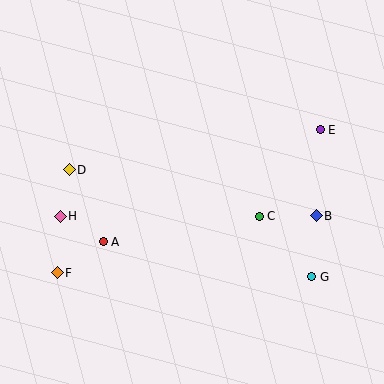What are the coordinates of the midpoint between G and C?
The midpoint between G and C is at (286, 246).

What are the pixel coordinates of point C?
Point C is at (259, 216).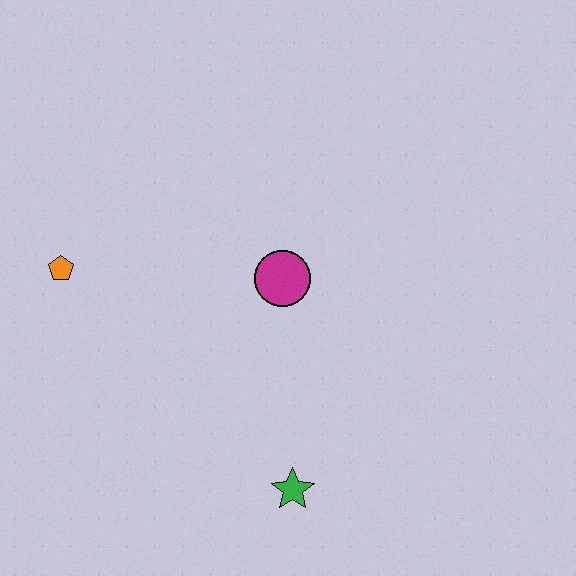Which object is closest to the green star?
The magenta circle is closest to the green star.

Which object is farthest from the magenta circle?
The orange pentagon is farthest from the magenta circle.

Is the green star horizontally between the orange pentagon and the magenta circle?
No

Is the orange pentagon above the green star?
Yes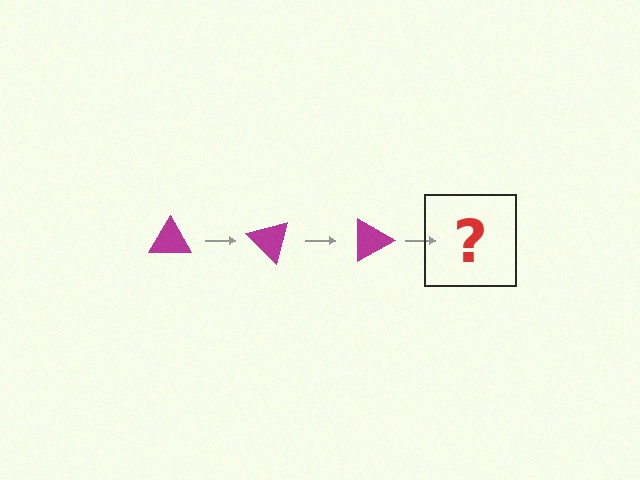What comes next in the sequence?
The next element should be a magenta triangle rotated 135 degrees.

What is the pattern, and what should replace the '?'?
The pattern is that the triangle rotates 45 degrees each step. The '?' should be a magenta triangle rotated 135 degrees.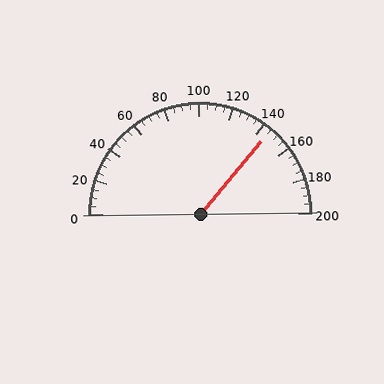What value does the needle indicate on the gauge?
The needle indicates approximately 145.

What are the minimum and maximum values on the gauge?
The gauge ranges from 0 to 200.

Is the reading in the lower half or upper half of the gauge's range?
The reading is in the upper half of the range (0 to 200).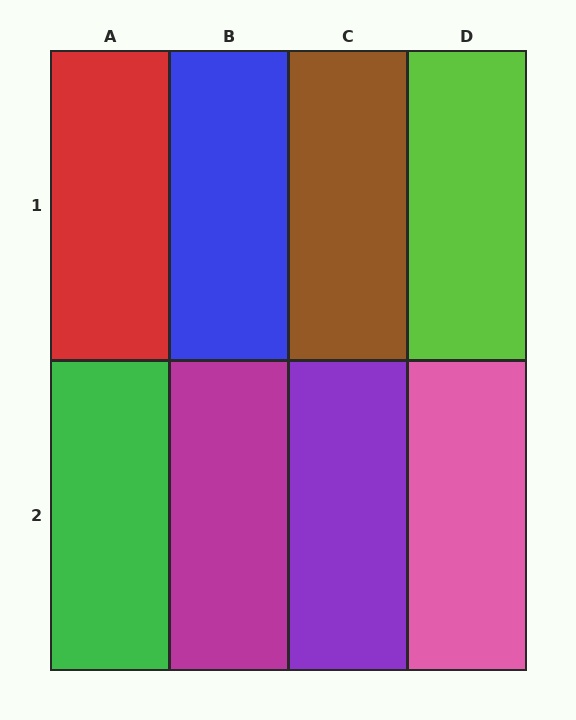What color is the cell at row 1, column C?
Brown.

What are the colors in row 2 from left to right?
Green, magenta, purple, pink.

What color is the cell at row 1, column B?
Blue.